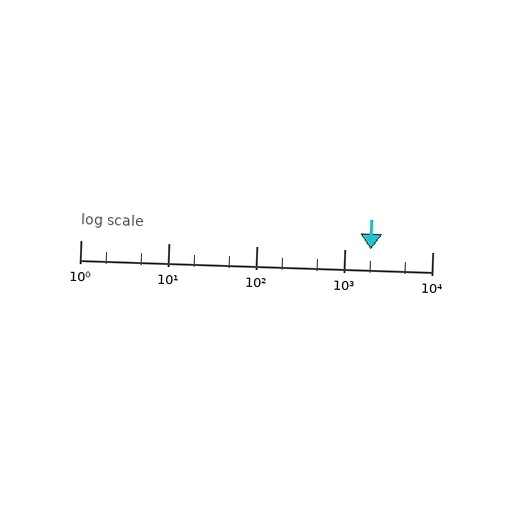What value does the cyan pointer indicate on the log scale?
The pointer indicates approximately 2000.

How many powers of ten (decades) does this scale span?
The scale spans 4 decades, from 1 to 10000.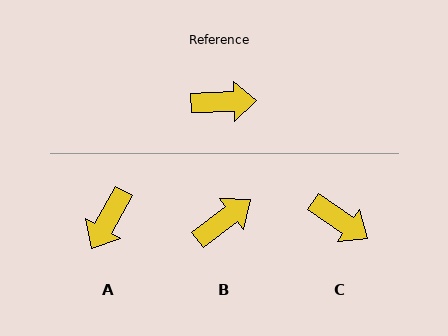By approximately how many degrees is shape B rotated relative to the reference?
Approximately 36 degrees counter-clockwise.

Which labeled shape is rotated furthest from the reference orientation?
A, about 121 degrees away.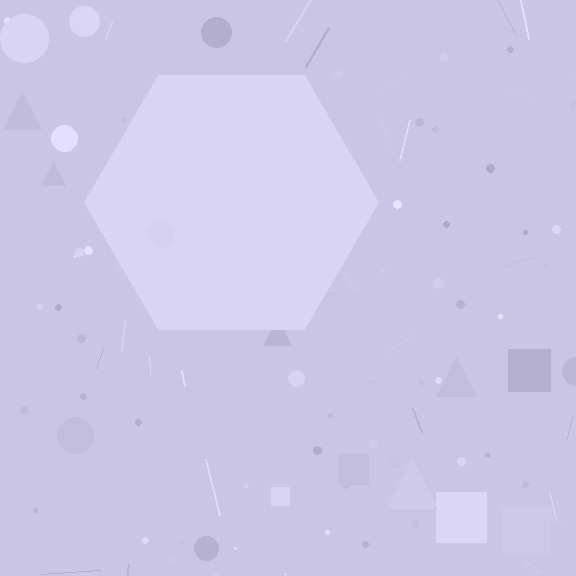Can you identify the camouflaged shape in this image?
The camouflaged shape is a hexagon.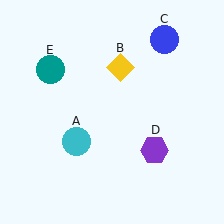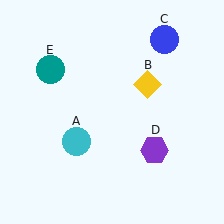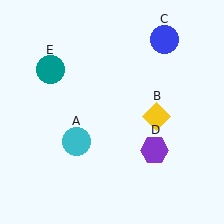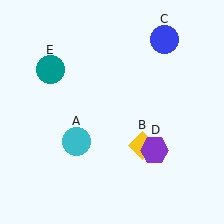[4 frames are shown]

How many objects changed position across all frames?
1 object changed position: yellow diamond (object B).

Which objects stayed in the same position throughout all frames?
Cyan circle (object A) and blue circle (object C) and purple hexagon (object D) and teal circle (object E) remained stationary.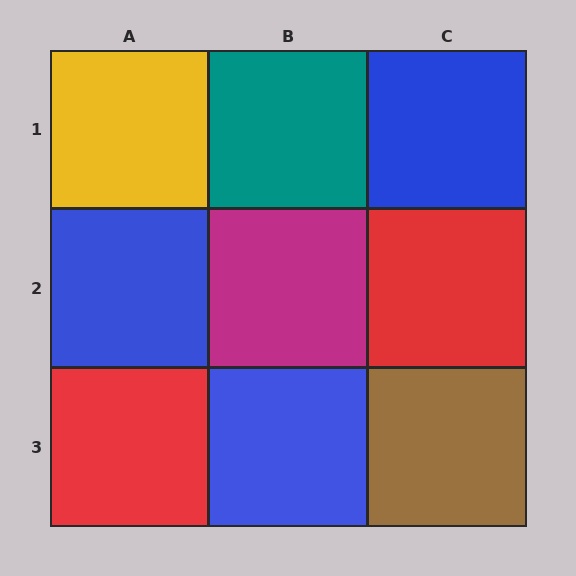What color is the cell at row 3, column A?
Red.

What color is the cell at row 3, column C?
Brown.